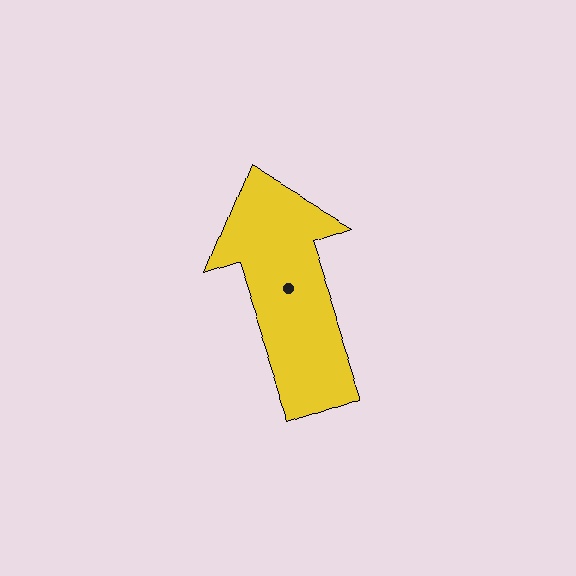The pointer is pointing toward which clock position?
Roughly 11 o'clock.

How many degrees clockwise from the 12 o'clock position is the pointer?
Approximately 341 degrees.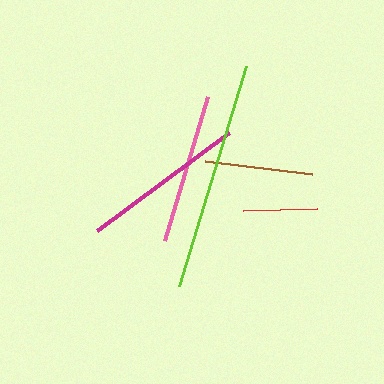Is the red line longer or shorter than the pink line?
The pink line is longer than the red line.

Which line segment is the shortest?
The red line is the shortest at approximately 74 pixels.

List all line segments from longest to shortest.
From longest to shortest: lime, magenta, pink, brown, red.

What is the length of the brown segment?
The brown segment is approximately 107 pixels long.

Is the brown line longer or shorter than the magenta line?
The magenta line is longer than the brown line.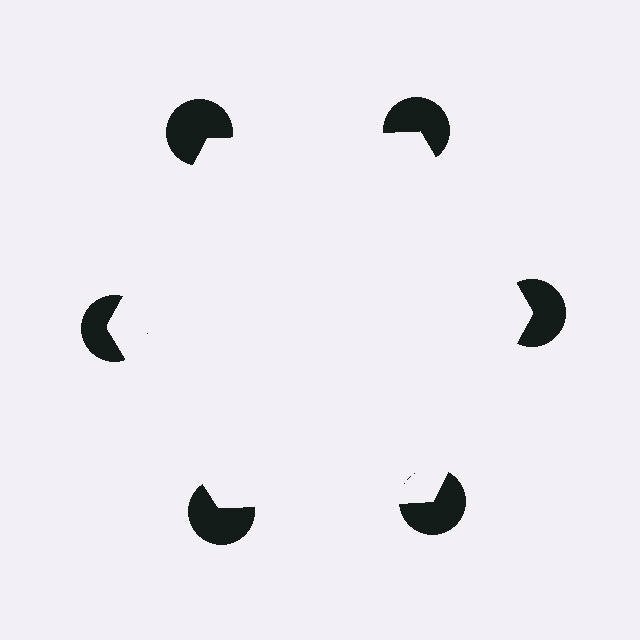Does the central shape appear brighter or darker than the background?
It typically appears slightly brighter than the background, even though no actual brightness change is drawn.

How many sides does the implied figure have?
6 sides.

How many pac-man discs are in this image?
There are 6 — one at each vertex of the illusory hexagon.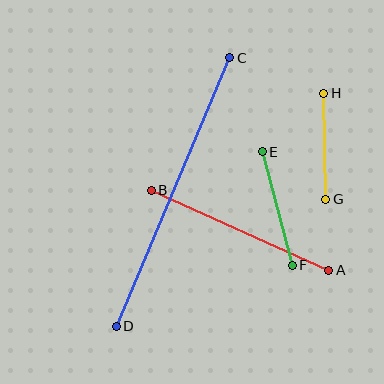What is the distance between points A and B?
The distance is approximately 195 pixels.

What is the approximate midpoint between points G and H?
The midpoint is at approximately (325, 146) pixels.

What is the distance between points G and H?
The distance is approximately 106 pixels.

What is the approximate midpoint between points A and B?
The midpoint is at approximately (240, 230) pixels.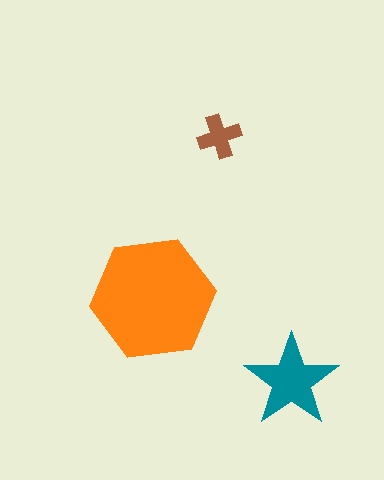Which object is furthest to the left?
The orange hexagon is leftmost.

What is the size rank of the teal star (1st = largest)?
2nd.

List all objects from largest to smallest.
The orange hexagon, the teal star, the brown cross.